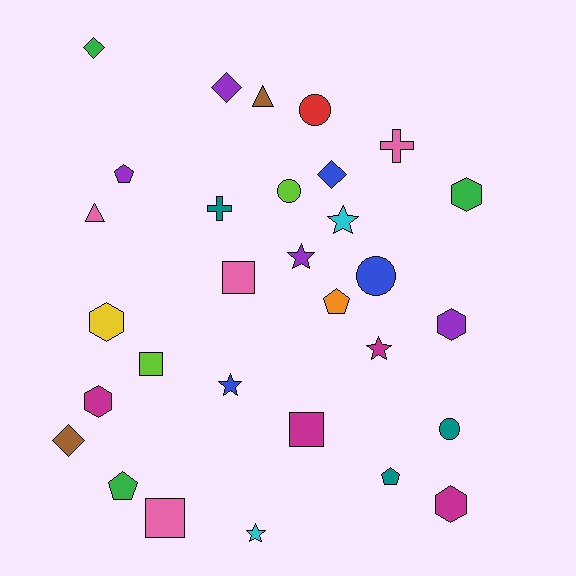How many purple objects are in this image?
There are 4 purple objects.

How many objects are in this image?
There are 30 objects.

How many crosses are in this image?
There are 2 crosses.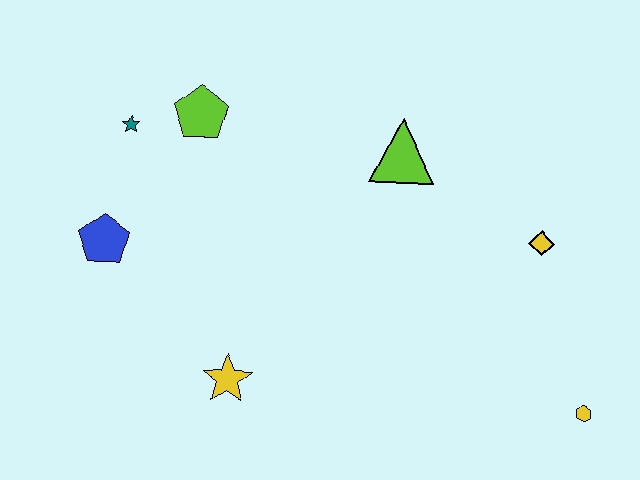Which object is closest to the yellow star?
The blue pentagon is closest to the yellow star.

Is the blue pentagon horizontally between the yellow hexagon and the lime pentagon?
No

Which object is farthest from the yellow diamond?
The blue pentagon is farthest from the yellow diamond.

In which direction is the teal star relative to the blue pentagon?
The teal star is above the blue pentagon.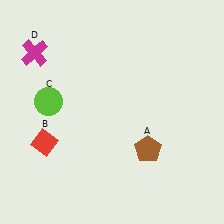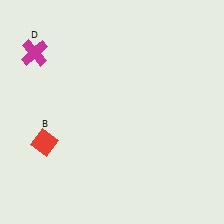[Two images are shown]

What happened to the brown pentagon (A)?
The brown pentagon (A) was removed in Image 2. It was in the bottom-right area of Image 1.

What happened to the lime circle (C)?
The lime circle (C) was removed in Image 2. It was in the top-left area of Image 1.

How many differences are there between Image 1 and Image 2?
There are 2 differences between the two images.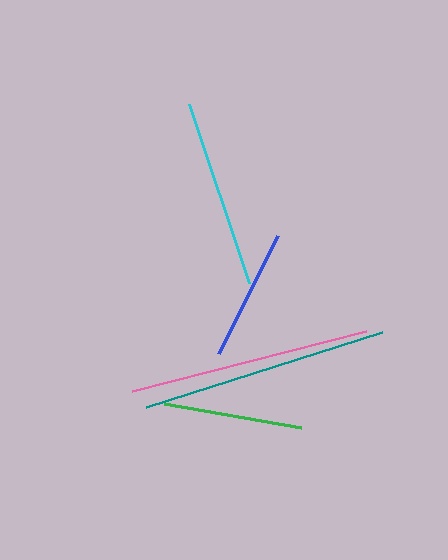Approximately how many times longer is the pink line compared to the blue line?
The pink line is approximately 1.8 times the length of the blue line.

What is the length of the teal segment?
The teal segment is approximately 248 pixels long.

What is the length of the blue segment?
The blue segment is approximately 133 pixels long.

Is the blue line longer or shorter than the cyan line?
The cyan line is longer than the blue line.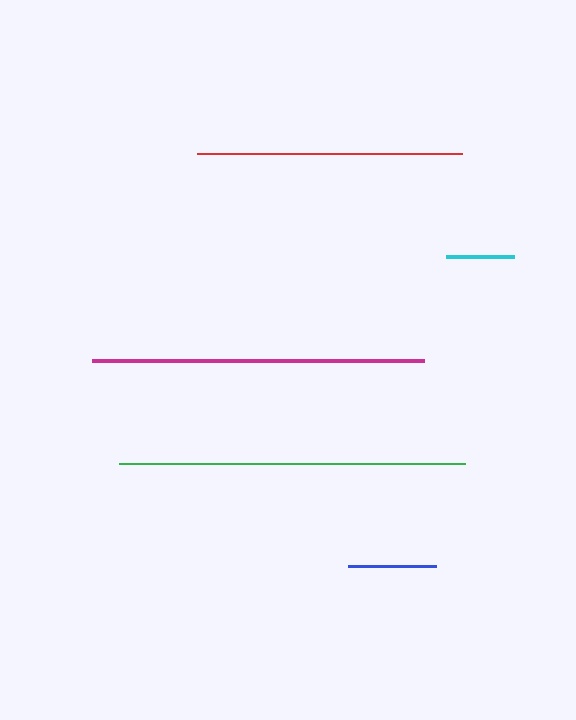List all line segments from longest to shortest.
From longest to shortest: green, magenta, red, blue, cyan.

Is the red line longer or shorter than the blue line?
The red line is longer than the blue line.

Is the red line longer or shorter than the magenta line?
The magenta line is longer than the red line.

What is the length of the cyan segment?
The cyan segment is approximately 68 pixels long.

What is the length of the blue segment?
The blue segment is approximately 87 pixels long.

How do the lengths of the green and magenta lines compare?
The green and magenta lines are approximately the same length.